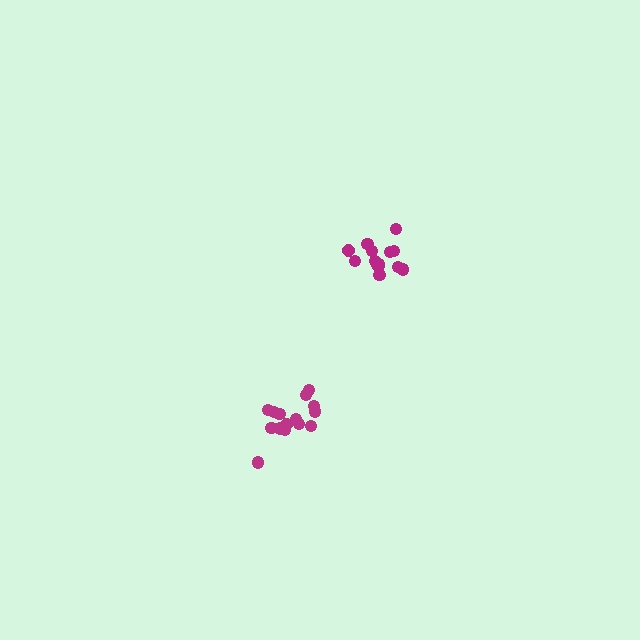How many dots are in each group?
Group 1: 15 dots, Group 2: 15 dots (30 total).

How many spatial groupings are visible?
There are 2 spatial groupings.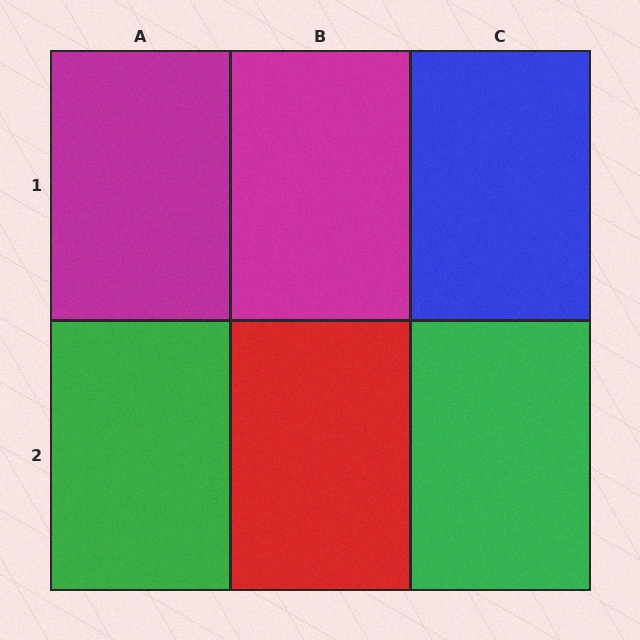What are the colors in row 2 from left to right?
Green, red, green.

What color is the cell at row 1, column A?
Magenta.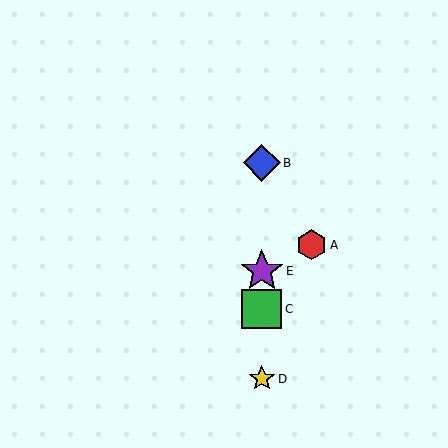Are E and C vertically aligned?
Yes, both are at x≈262.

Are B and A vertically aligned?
No, B is at x≈262 and A is at x≈312.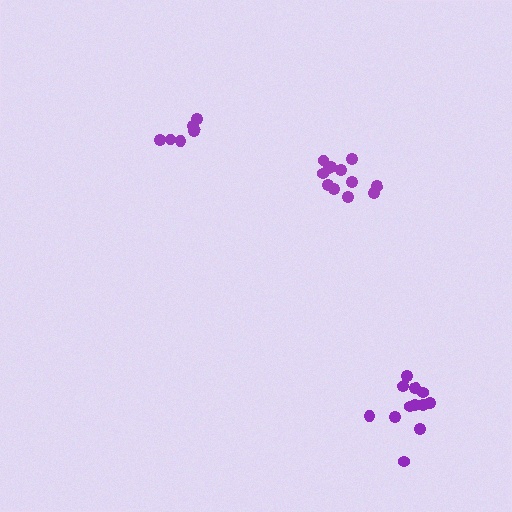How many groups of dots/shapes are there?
There are 3 groups.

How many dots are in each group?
Group 1: 12 dots, Group 2: 6 dots, Group 3: 12 dots (30 total).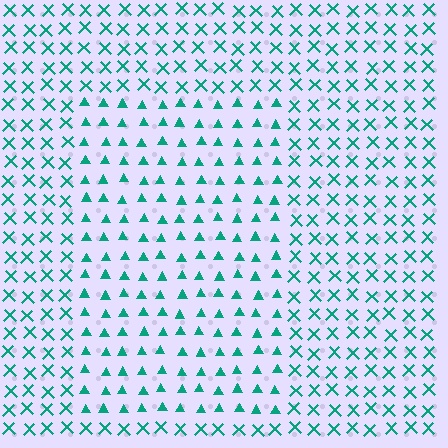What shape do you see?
I see a rectangle.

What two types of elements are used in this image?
The image uses triangles inside the rectangle region and X marks outside it.